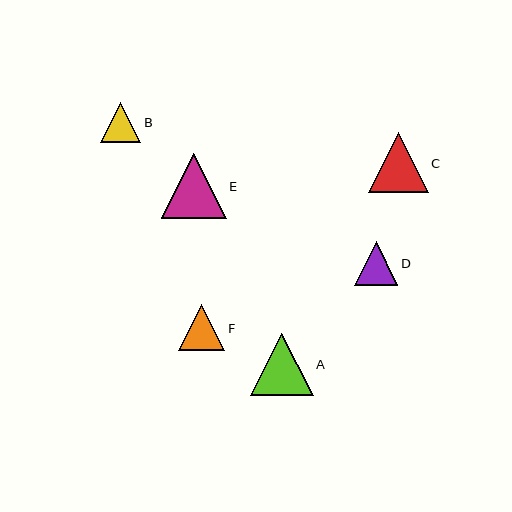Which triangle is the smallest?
Triangle B is the smallest with a size of approximately 40 pixels.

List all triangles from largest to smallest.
From largest to smallest: E, A, C, F, D, B.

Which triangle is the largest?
Triangle E is the largest with a size of approximately 65 pixels.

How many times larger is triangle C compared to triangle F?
Triangle C is approximately 1.3 times the size of triangle F.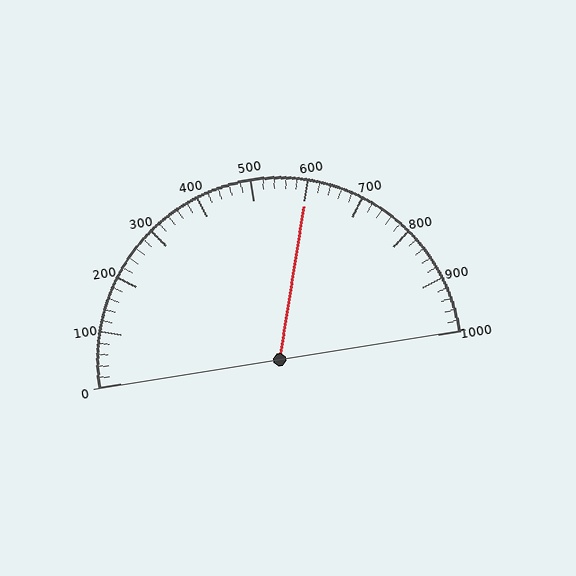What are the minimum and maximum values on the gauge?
The gauge ranges from 0 to 1000.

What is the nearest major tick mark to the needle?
The nearest major tick mark is 600.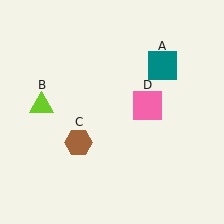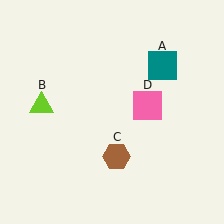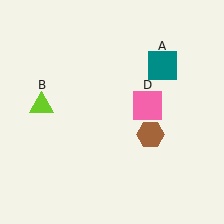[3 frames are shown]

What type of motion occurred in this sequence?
The brown hexagon (object C) rotated counterclockwise around the center of the scene.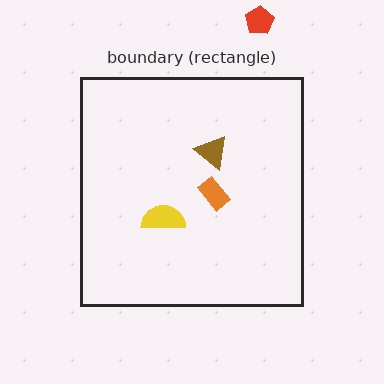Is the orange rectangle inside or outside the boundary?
Inside.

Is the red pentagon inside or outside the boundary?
Outside.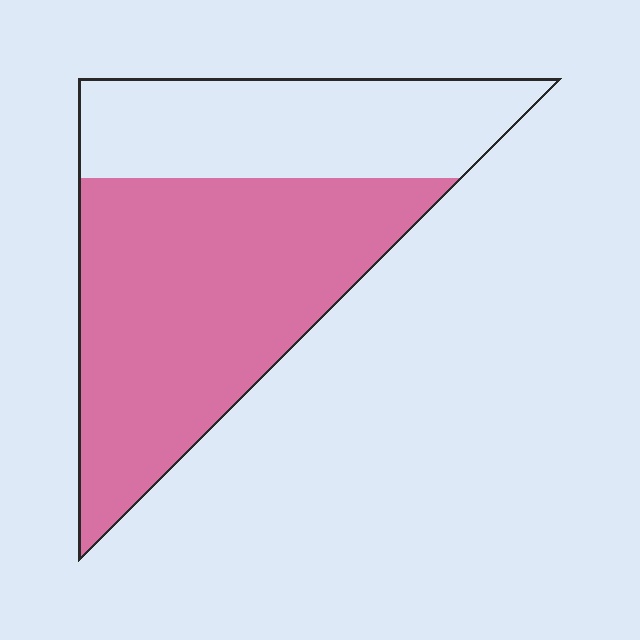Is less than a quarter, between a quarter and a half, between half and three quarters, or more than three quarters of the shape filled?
Between half and three quarters.